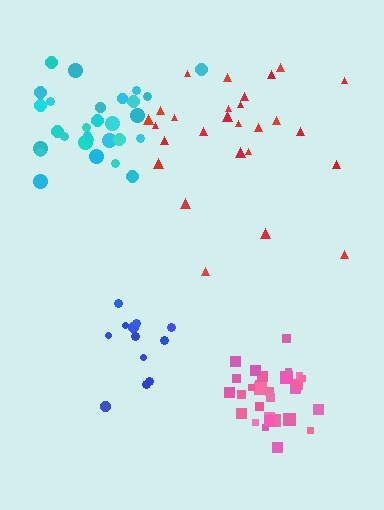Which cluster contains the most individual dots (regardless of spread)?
Pink (31).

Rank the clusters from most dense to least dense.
pink, blue, cyan, red.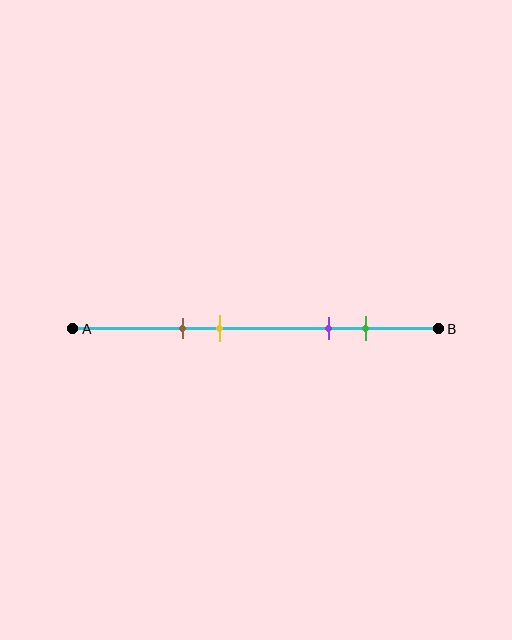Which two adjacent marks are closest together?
The brown and yellow marks are the closest adjacent pair.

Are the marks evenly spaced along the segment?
No, the marks are not evenly spaced.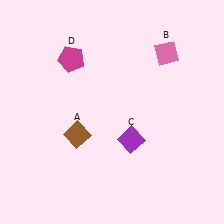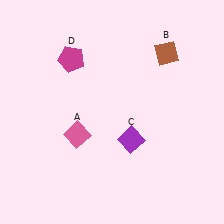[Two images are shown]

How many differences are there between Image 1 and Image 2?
There are 2 differences between the two images.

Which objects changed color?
A changed from brown to pink. B changed from pink to brown.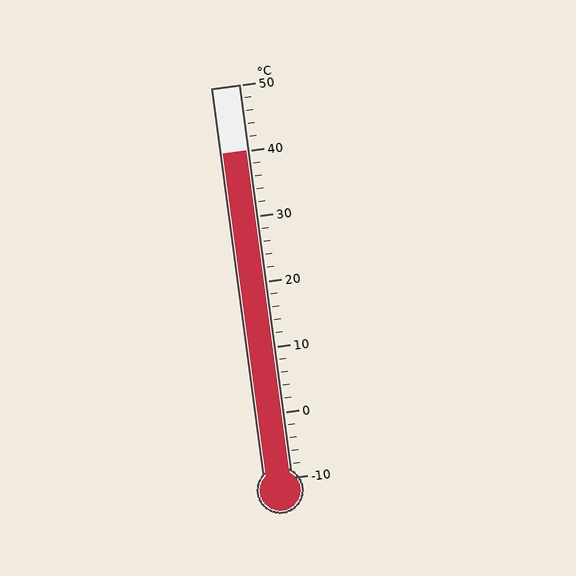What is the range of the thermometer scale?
The thermometer scale ranges from -10°C to 50°C.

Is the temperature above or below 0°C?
The temperature is above 0°C.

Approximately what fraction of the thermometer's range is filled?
The thermometer is filled to approximately 85% of its range.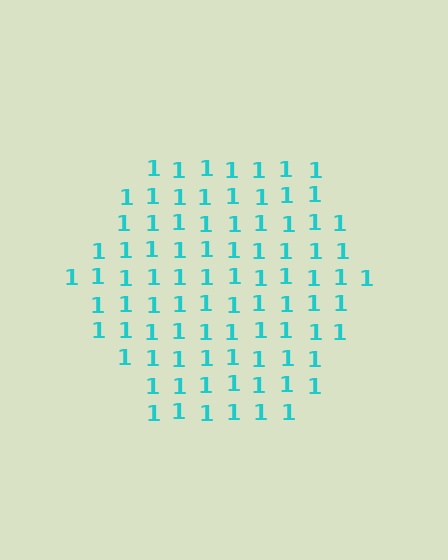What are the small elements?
The small elements are digit 1's.